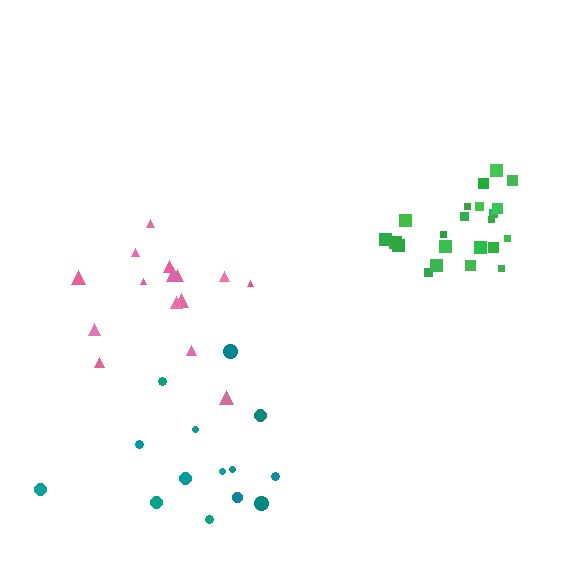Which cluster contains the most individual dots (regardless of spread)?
Green (22).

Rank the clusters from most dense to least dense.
green, pink, teal.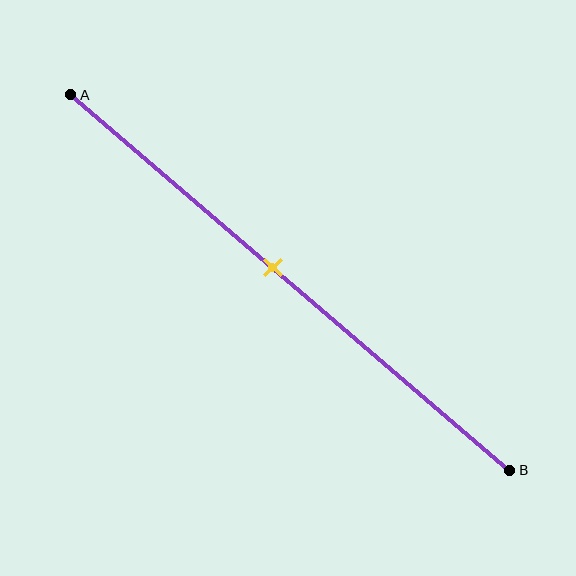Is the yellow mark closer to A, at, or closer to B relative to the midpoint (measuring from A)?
The yellow mark is closer to point A than the midpoint of segment AB.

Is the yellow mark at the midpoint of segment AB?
No, the mark is at about 45% from A, not at the 50% midpoint.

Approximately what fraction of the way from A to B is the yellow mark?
The yellow mark is approximately 45% of the way from A to B.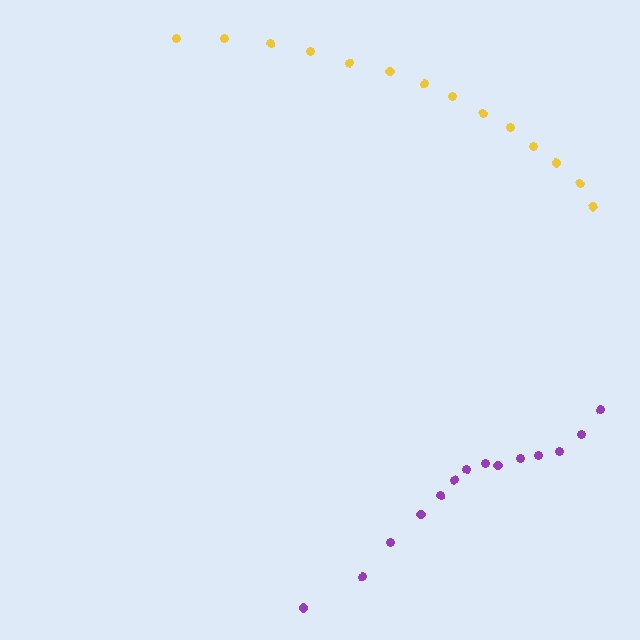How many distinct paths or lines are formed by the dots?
There are 2 distinct paths.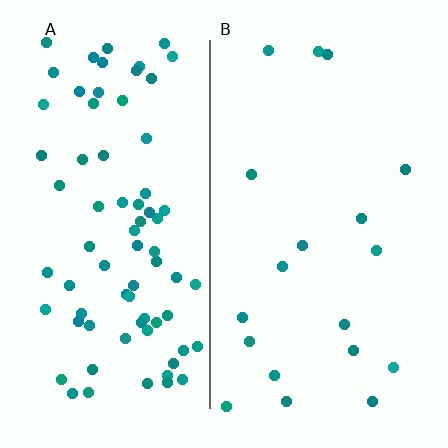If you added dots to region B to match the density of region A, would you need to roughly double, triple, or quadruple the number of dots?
Approximately quadruple.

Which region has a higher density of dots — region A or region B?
A (the left).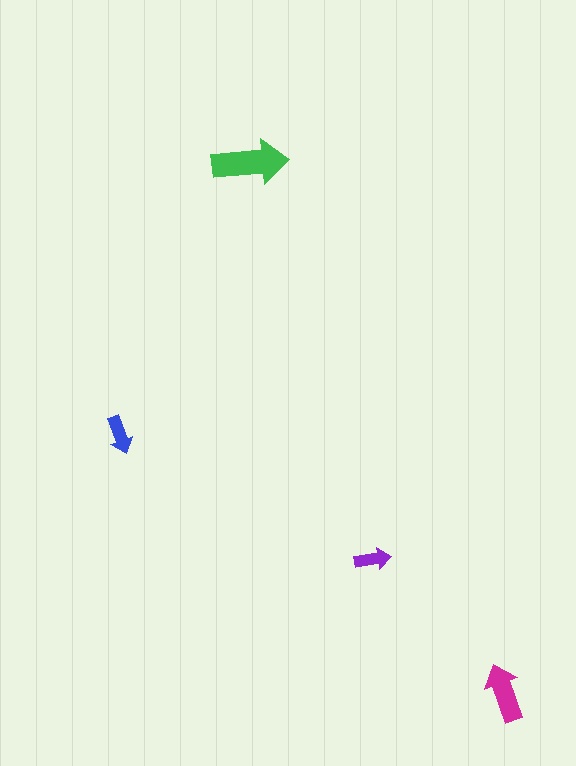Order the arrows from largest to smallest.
the green one, the magenta one, the blue one, the purple one.